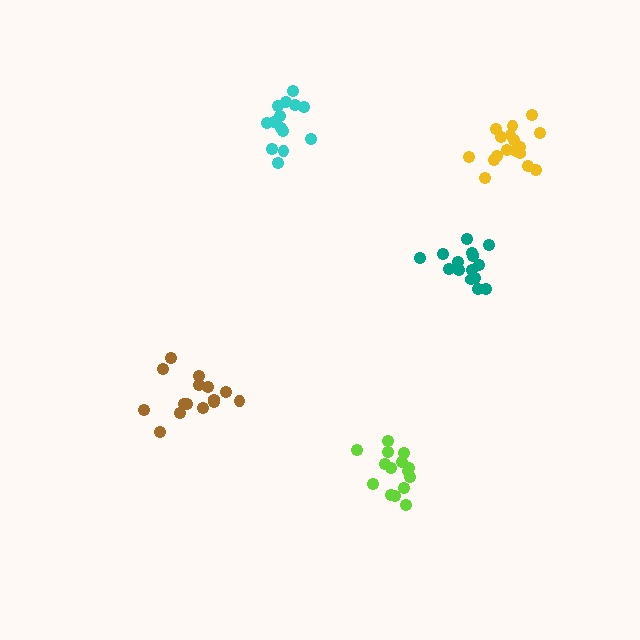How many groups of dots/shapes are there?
There are 5 groups.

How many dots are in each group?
Group 1: 17 dots, Group 2: 14 dots, Group 3: 15 dots, Group 4: 15 dots, Group 5: 16 dots (77 total).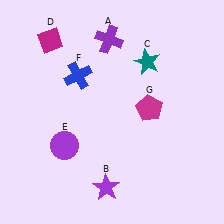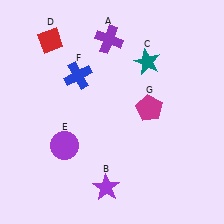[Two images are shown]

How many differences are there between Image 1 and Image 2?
There is 1 difference between the two images.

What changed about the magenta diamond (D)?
In Image 1, D is magenta. In Image 2, it changed to red.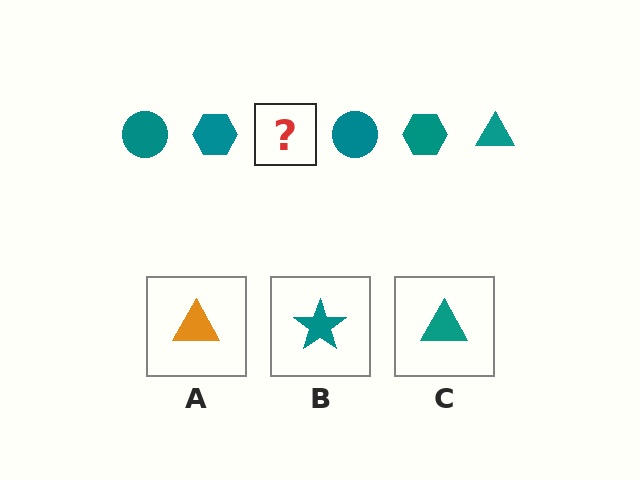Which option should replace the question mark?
Option C.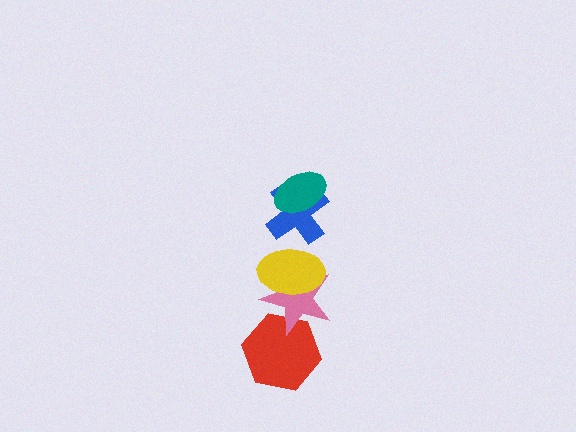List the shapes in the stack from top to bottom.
From top to bottom: the teal ellipse, the blue cross, the yellow ellipse, the pink star, the red hexagon.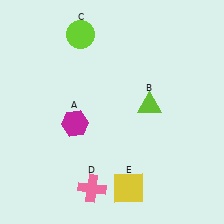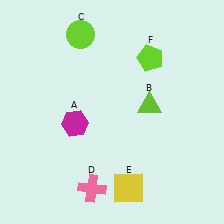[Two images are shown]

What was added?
A lime pentagon (F) was added in Image 2.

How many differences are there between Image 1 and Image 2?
There is 1 difference between the two images.